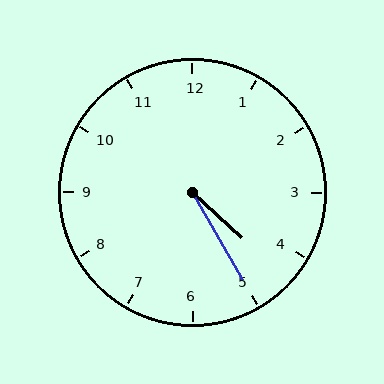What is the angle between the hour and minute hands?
Approximately 18 degrees.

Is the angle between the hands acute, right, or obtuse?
It is acute.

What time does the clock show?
4:25.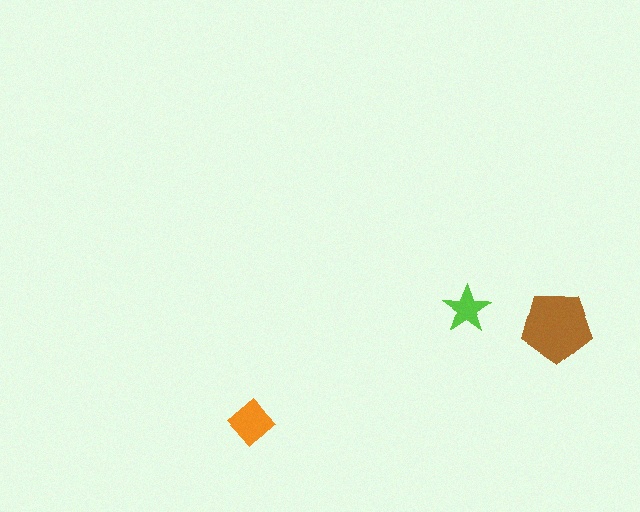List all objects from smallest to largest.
The lime star, the orange diamond, the brown pentagon.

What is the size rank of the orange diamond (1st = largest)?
2nd.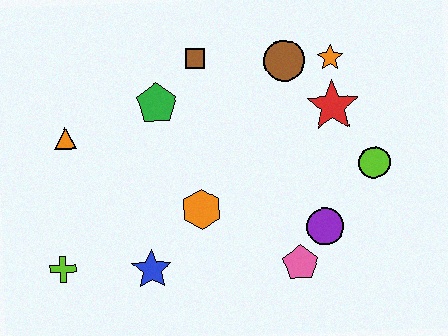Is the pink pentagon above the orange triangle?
No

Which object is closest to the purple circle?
The pink pentagon is closest to the purple circle.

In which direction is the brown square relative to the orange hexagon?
The brown square is above the orange hexagon.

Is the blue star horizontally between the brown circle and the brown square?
No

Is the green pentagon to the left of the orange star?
Yes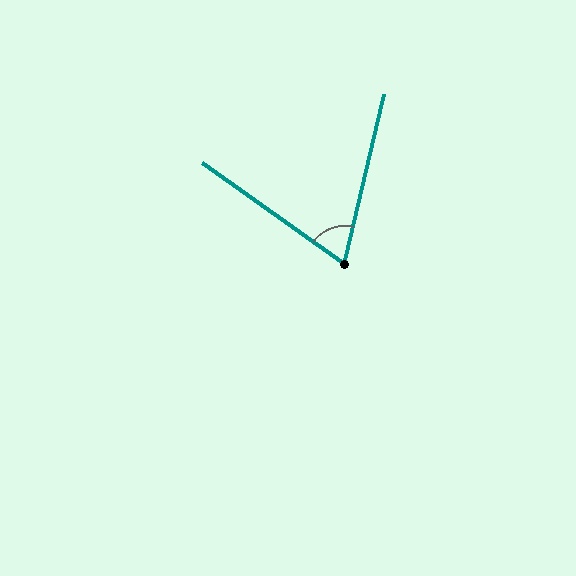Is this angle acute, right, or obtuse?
It is acute.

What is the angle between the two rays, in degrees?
Approximately 68 degrees.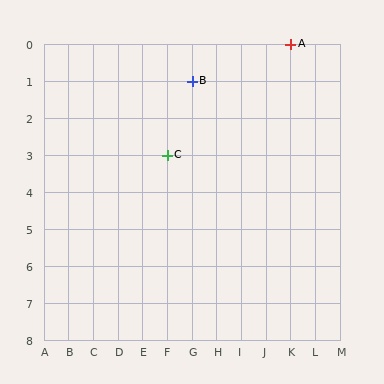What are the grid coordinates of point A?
Point A is at grid coordinates (K, 0).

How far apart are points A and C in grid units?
Points A and C are 5 columns and 3 rows apart (about 5.8 grid units diagonally).